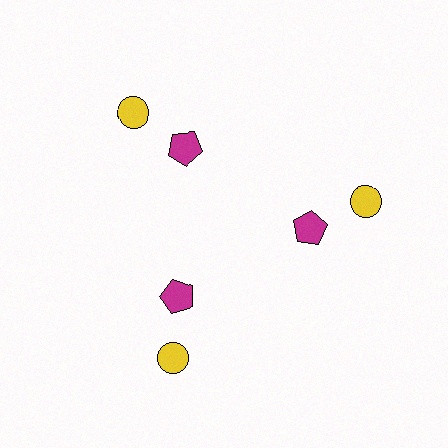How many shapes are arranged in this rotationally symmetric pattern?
There are 6 shapes, arranged in 3 groups of 2.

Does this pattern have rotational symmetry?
Yes, this pattern has 3-fold rotational symmetry. It looks the same after rotating 120 degrees around the center.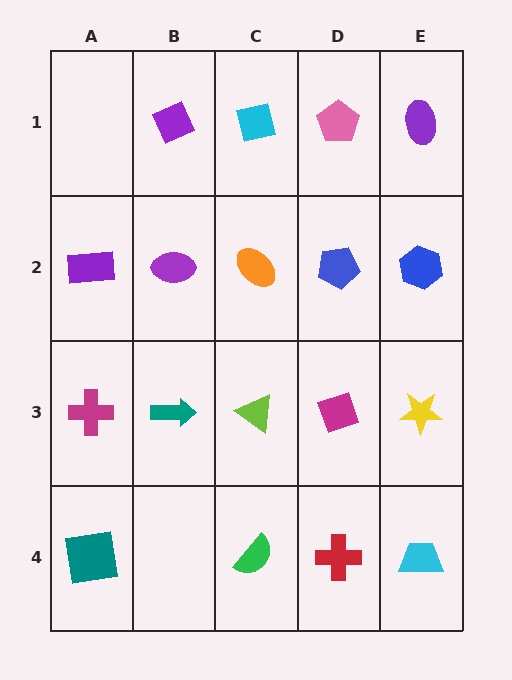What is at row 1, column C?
A cyan square.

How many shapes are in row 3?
5 shapes.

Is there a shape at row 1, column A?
No, that cell is empty.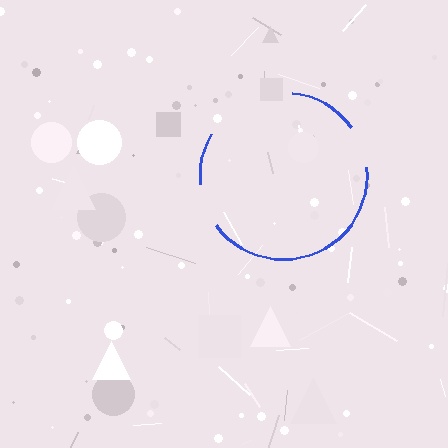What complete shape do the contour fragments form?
The contour fragments form a circle.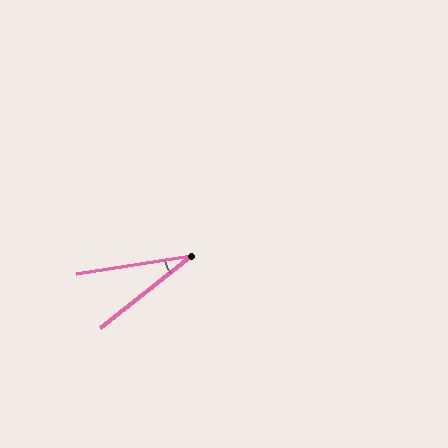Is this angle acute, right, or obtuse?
It is acute.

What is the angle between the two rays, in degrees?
Approximately 29 degrees.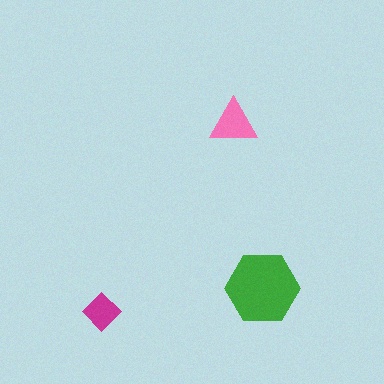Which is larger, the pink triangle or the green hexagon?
The green hexagon.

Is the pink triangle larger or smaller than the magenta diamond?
Larger.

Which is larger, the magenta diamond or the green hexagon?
The green hexagon.